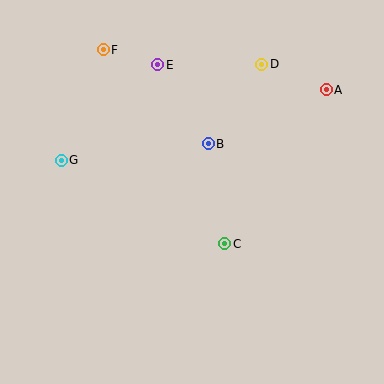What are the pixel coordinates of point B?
Point B is at (208, 144).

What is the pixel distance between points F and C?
The distance between F and C is 229 pixels.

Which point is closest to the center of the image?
Point B at (208, 144) is closest to the center.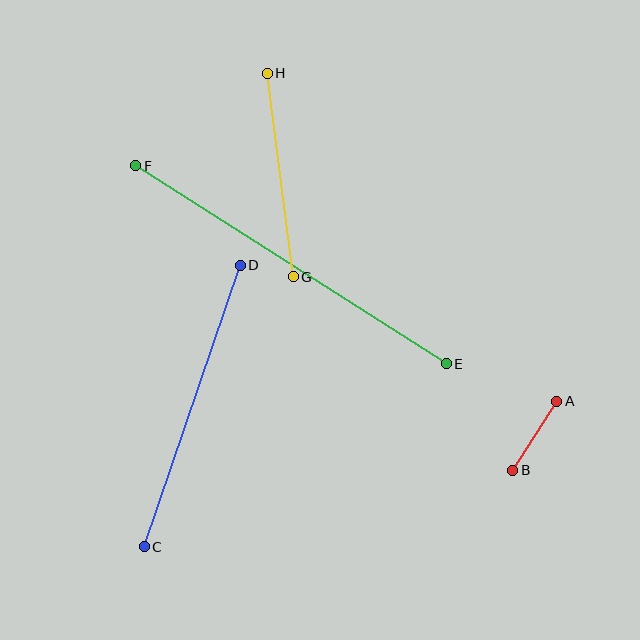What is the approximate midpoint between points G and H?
The midpoint is at approximately (280, 175) pixels.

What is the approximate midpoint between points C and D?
The midpoint is at approximately (192, 406) pixels.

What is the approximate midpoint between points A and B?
The midpoint is at approximately (535, 436) pixels.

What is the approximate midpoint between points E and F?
The midpoint is at approximately (291, 265) pixels.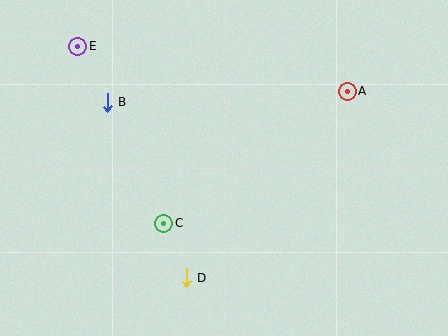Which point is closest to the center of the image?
Point C at (164, 223) is closest to the center.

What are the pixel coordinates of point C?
Point C is at (164, 223).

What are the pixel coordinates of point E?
Point E is at (78, 46).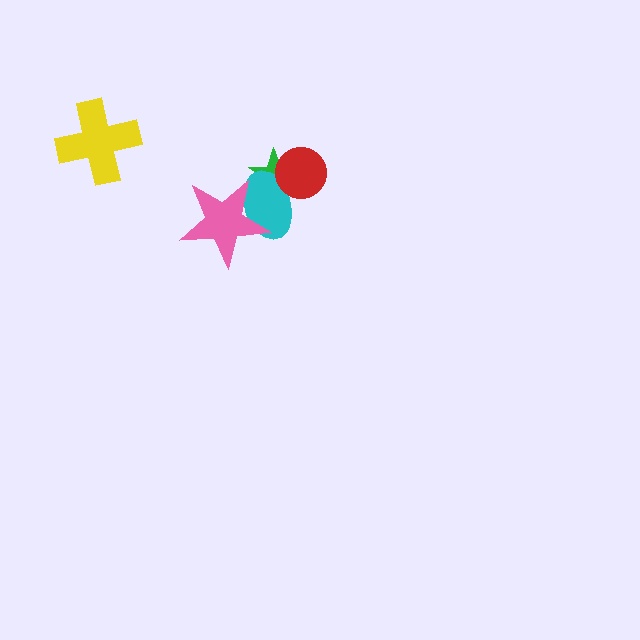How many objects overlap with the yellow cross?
0 objects overlap with the yellow cross.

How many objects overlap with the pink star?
1 object overlaps with the pink star.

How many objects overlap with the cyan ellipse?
3 objects overlap with the cyan ellipse.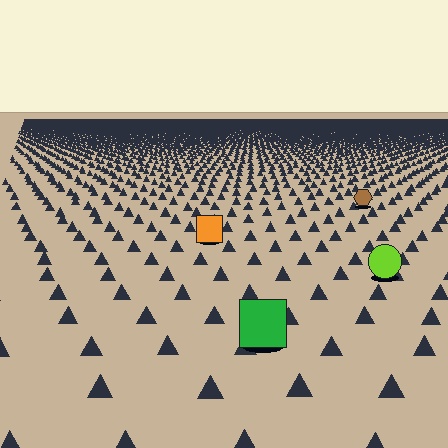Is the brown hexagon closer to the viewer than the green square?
No. The green square is closer — you can tell from the texture gradient: the ground texture is coarser near it.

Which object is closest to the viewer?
The green square is closest. The texture marks near it are larger and more spread out.